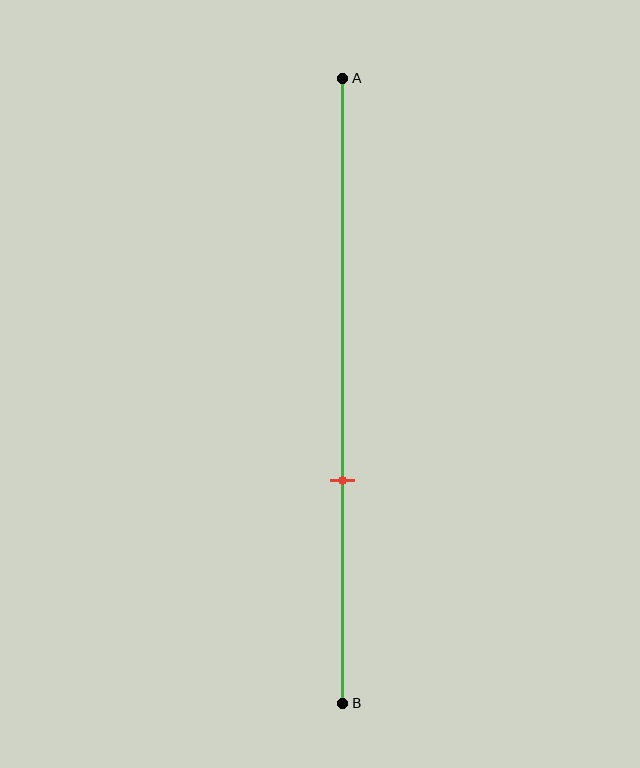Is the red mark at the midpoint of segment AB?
No, the mark is at about 65% from A, not at the 50% midpoint.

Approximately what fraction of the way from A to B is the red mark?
The red mark is approximately 65% of the way from A to B.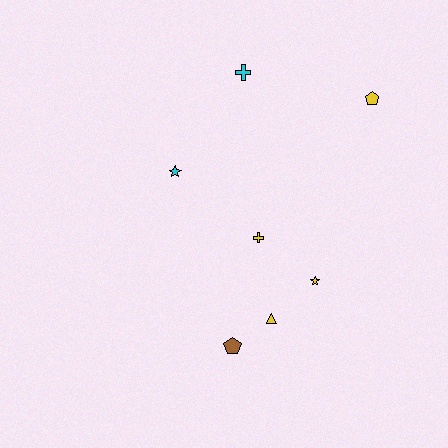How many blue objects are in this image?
There are no blue objects.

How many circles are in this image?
There are no circles.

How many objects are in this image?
There are 7 objects.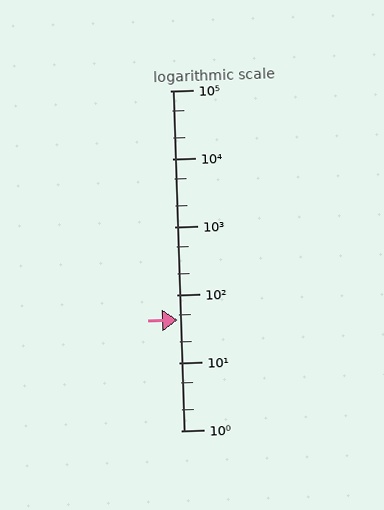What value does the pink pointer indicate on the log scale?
The pointer indicates approximately 42.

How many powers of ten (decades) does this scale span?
The scale spans 5 decades, from 1 to 100000.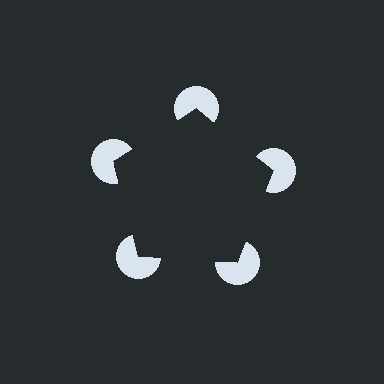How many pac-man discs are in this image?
There are 5 — one at each vertex of the illusory pentagon.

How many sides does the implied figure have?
5 sides.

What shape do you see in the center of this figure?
An illusory pentagon — its edges are inferred from the aligned wedge cuts in the pac-man discs, not physically drawn.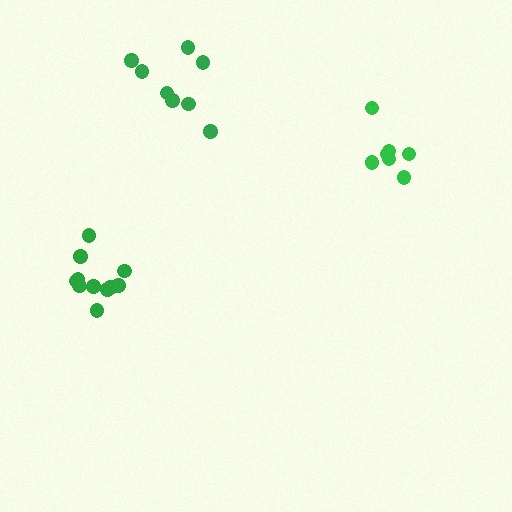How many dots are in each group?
Group 1: 7 dots, Group 2: 11 dots, Group 3: 8 dots (26 total).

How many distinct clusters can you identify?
There are 3 distinct clusters.